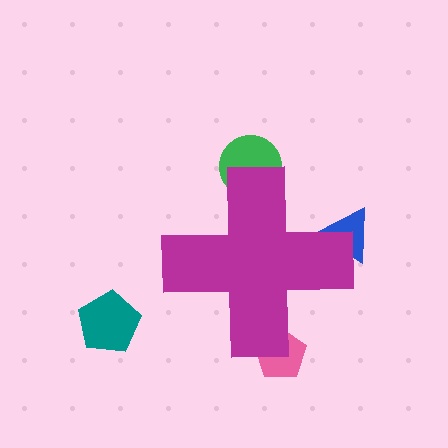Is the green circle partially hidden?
Yes, the green circle is partially hidden behind the magenta cross.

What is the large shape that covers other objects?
A magenta cross.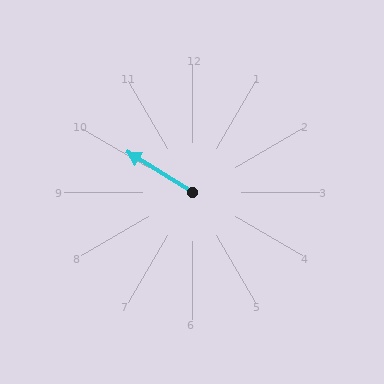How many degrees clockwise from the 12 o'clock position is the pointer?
Approximately 302 degrees.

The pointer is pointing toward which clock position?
Roughly 10 o'clock.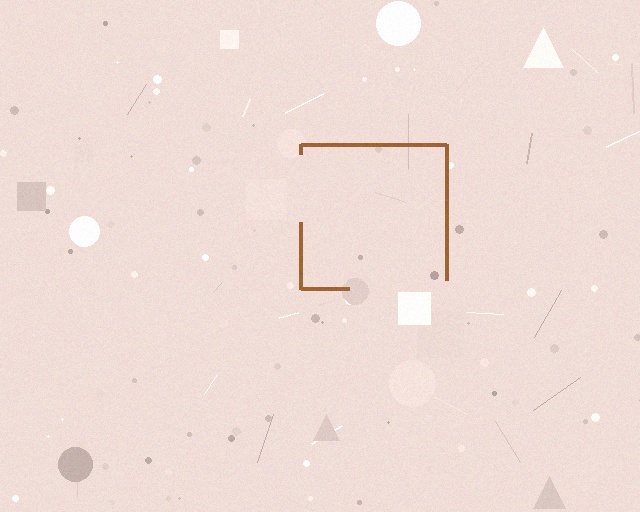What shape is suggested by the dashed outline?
The dashed outline suggests a square.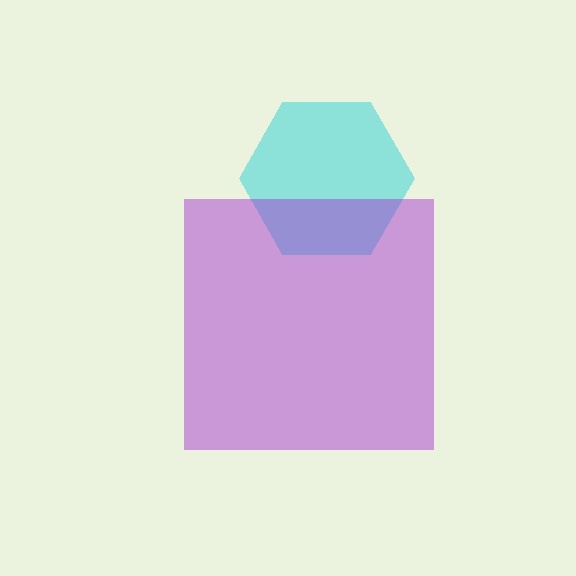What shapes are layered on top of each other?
The layered shapes are: a cyan hexagon, a purple square.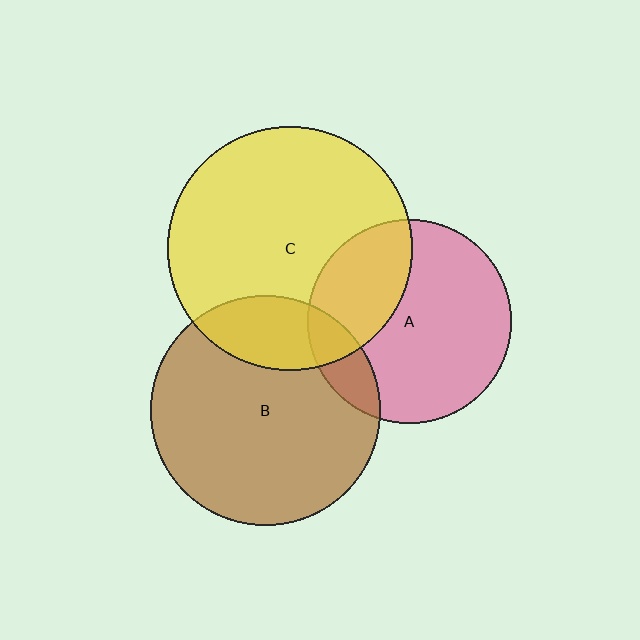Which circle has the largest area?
Circle C (yellow).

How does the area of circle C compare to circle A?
Approximately 1.4 times.